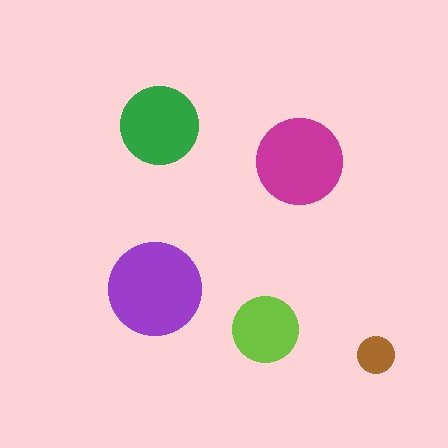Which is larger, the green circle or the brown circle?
The green one.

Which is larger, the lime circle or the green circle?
The green one.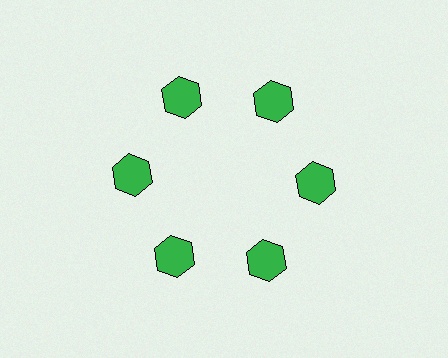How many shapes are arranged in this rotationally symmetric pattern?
There are 6 shapes, arranged in 6 groups of 1.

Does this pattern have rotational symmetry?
Yes, this pattern has 6-fold rotational symmetry. It looks the same after rotating 60 degrees around the center.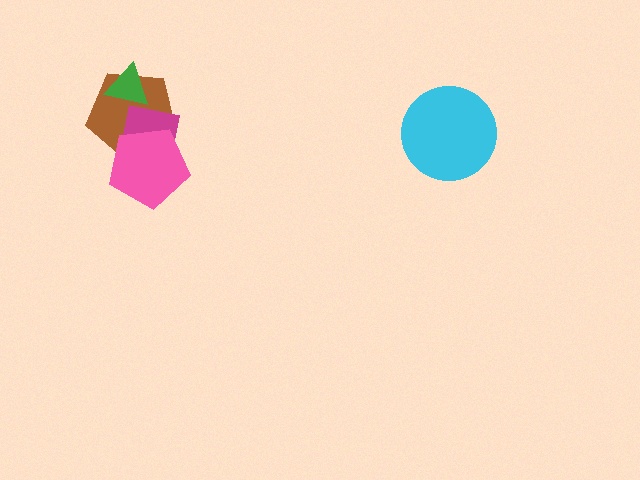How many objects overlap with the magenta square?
3 objects overlap with the magenta square.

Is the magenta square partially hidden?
Yes, it is partially covered by another shape.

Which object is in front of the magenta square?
The pink pentagon is in front of the magenta square.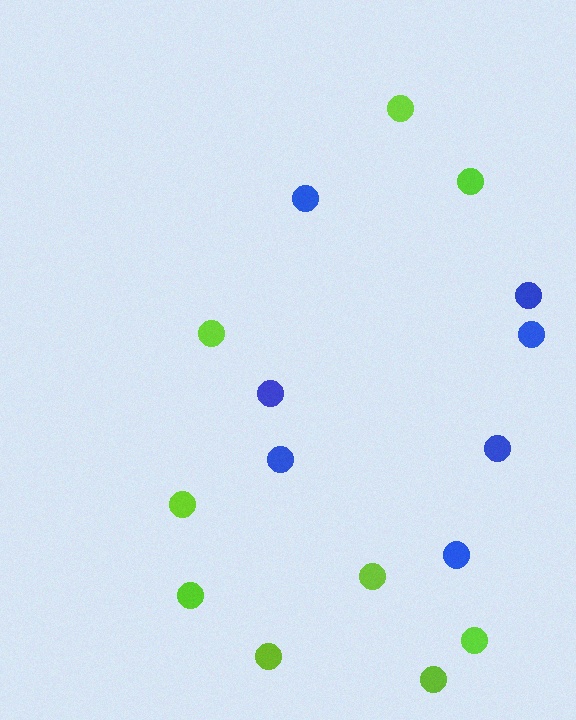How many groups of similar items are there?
There are 2 groups: one group of blue circles (7) and one group of lime circles (9).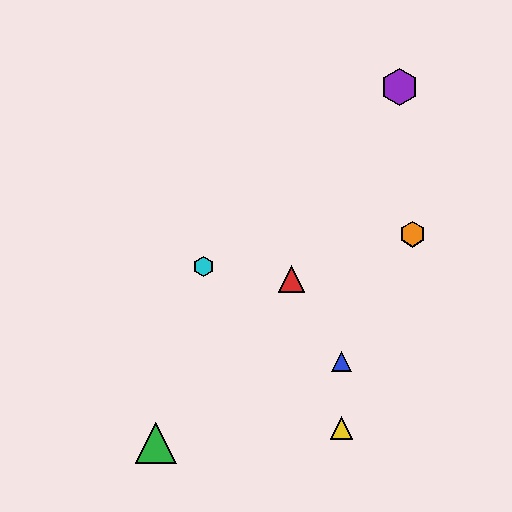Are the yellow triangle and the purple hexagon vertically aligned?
No, the yellow triangle is at x≈341 and the purple hexagon is at x≈400.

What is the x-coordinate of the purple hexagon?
The purple hexagon is at x≈400.